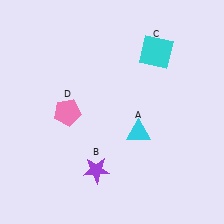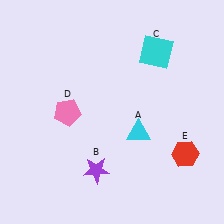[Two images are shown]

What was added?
A red hexagon (E) was added in Image 2.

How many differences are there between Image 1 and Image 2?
There is 1 difference between the two images.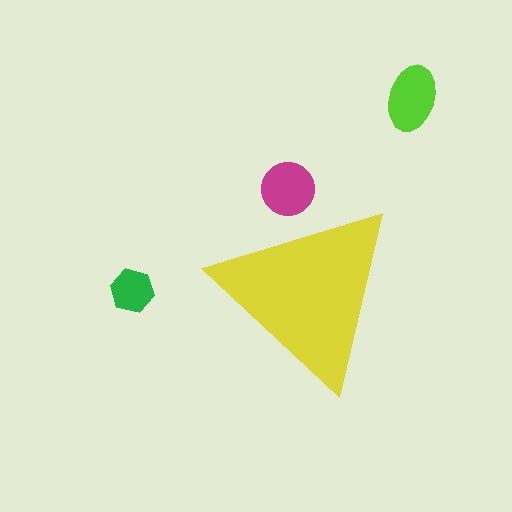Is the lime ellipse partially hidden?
No, the lime ellipse is fully visible.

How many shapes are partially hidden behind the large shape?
1 shape is partially hidden.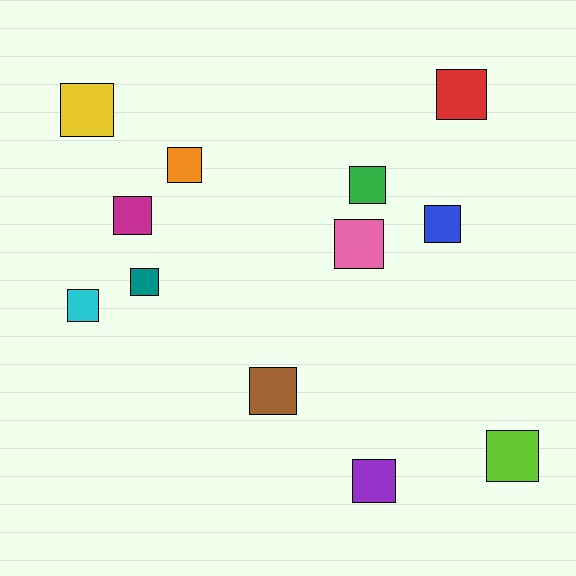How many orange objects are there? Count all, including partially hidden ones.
There is 1 orange object.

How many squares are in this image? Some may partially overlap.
There are 12 squares.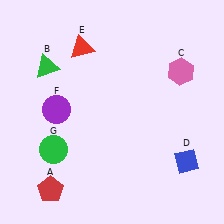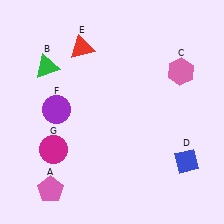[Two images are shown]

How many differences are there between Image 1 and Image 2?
There are 2 differences between the two images.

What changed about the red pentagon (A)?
In Image 1, A is red. In Image 2, it changed to pink.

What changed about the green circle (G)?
In Image 1, G is green. In Image 2, it changed to magenta.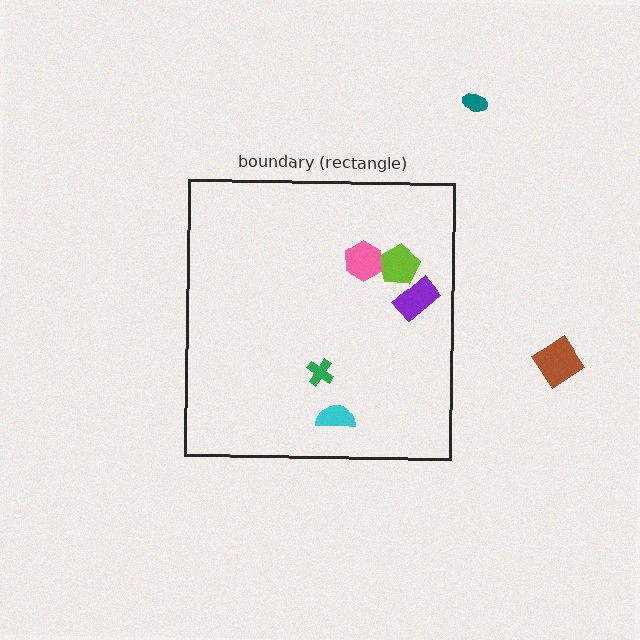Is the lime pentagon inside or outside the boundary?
Inside.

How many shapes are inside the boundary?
5 inside, 2 outside.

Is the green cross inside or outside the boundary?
Inside.